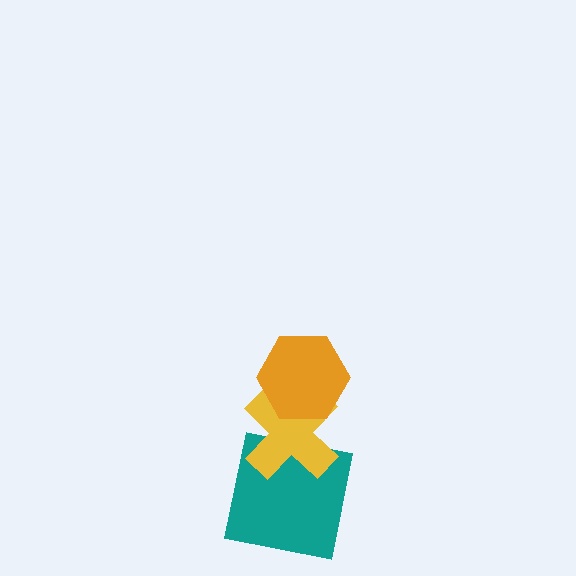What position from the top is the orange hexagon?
The orange hexagon is 1st from the top.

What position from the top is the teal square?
The teal square is 3rd from the top.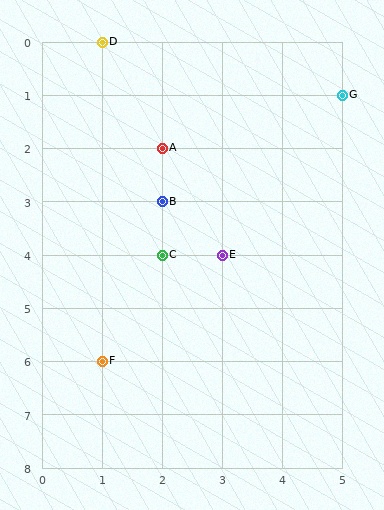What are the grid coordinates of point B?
Point B is at grid coordinates (2, 3).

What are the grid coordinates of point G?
Point G is at grid coordinates (5, 1).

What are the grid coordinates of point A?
Point A is at grid coordinates (2, 2).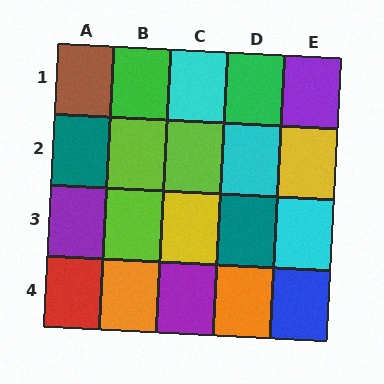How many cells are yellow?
2 cells are yellow.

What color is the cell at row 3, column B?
Lime.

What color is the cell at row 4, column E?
Blue.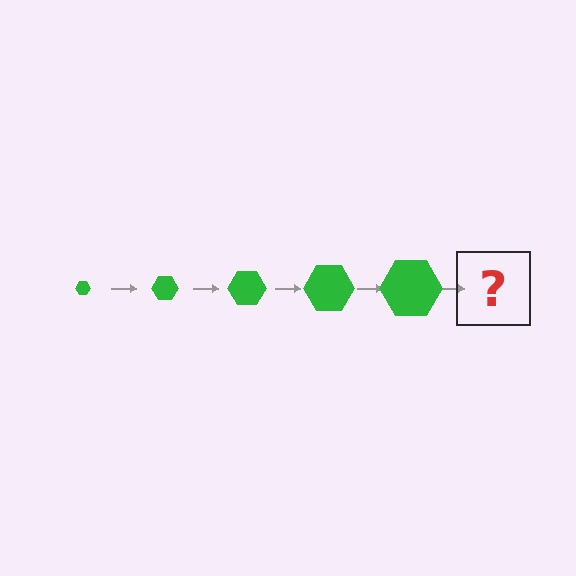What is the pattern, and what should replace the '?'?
The pattern is that the hexagon gets progressively larger each step. The '?' should be a green hexagon, larger than the previous one.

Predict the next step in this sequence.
The next step is a green hexagon, larger than the previous one.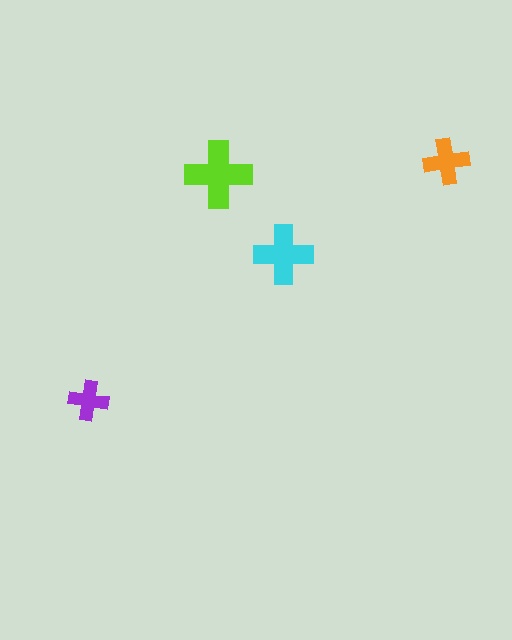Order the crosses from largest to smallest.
the lime one, the cyan one, the orange one, the purple one.